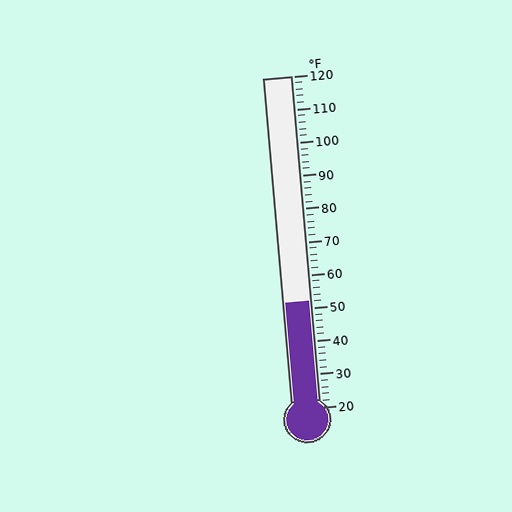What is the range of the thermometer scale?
The thermometer scale ranges from 20°F to 120°F.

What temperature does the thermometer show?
The thermometer shows approximately 52°F.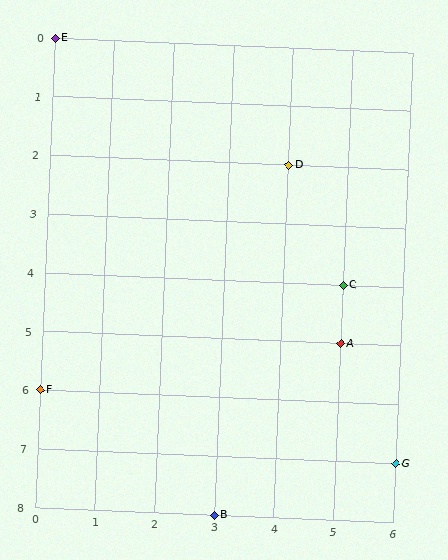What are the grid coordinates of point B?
Point B is at grid coordinates (3, 8).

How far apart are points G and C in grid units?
Points G and C are 1 column and 3 rows apart (about 3.2 grid units diagonally).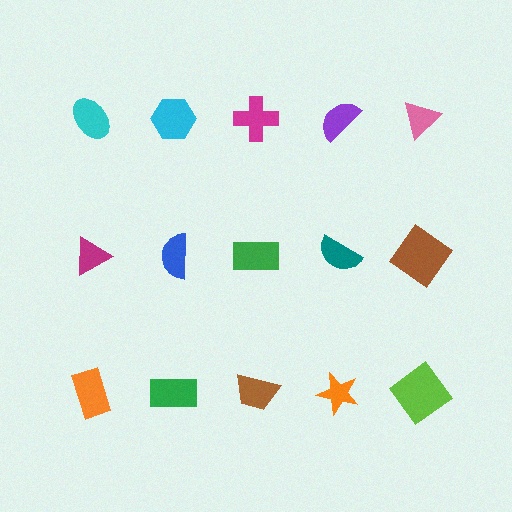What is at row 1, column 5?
A pink triangle.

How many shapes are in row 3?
5 shapes.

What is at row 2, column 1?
A magenta triangle.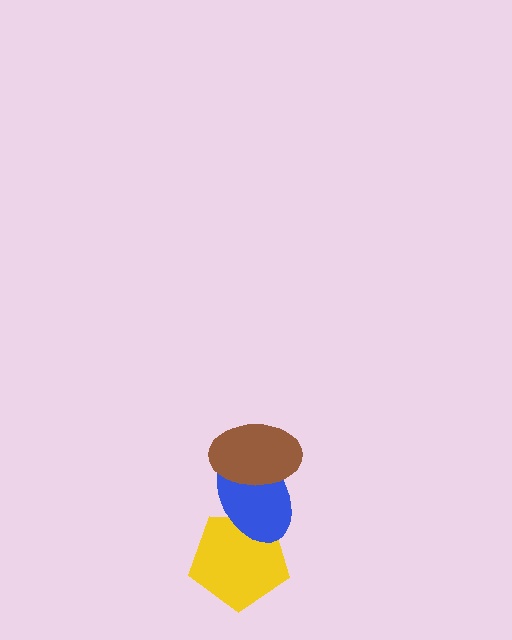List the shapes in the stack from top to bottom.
From top to bottom: the brown ellipse, the blue ellipse, the yellow pentagon.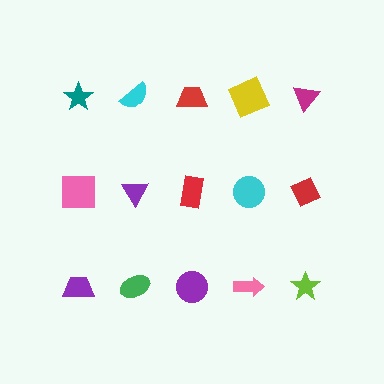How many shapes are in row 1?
5 shapes.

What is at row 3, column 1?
A purple trapezoid.